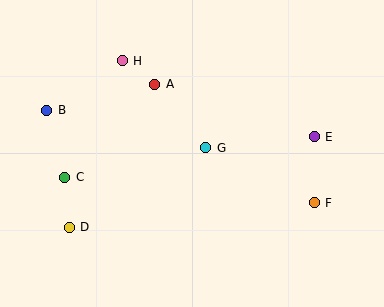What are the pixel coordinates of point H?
Point H is at (122, 61).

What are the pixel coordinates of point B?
Point B is at (47, 110).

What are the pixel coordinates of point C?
Point C is at (65, 177).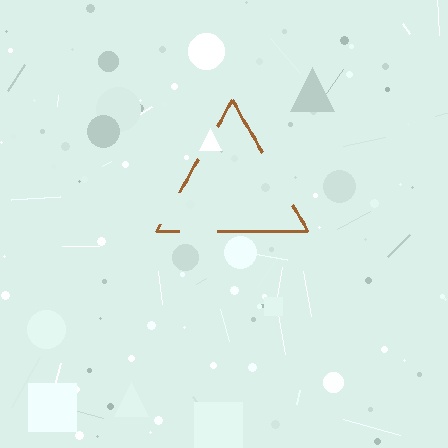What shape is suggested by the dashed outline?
The dashed outline suggests a triangle.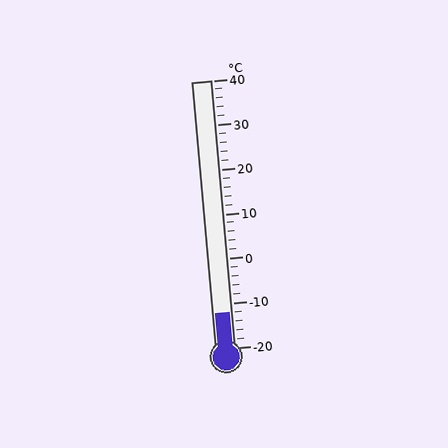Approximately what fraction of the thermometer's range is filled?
The thermometer is filled to approximately 15% of its range.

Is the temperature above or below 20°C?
The temperature is below 20°C.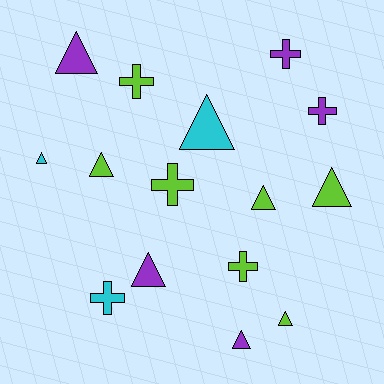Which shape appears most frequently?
Triangle, with 9 objects.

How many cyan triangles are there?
There are 2 cyan triangles.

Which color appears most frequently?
Lime, with 7 objects.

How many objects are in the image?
There are 15 objects.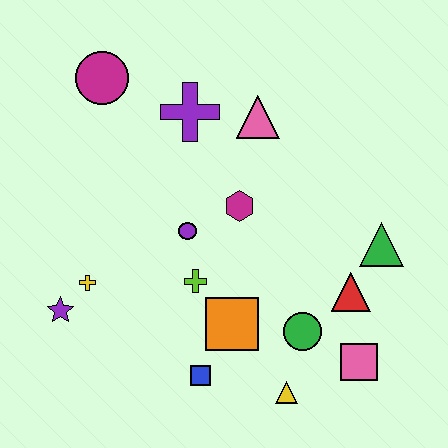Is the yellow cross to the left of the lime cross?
Yes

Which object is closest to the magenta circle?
The purple cross is closest to the magenta circle.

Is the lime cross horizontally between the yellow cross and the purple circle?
No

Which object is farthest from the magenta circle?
The pink square is farthest from the magenta circle.